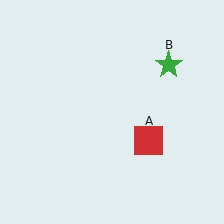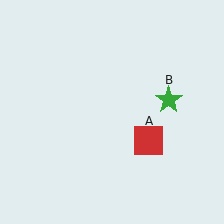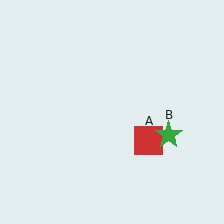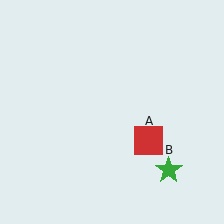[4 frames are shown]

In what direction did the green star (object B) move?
The green star (object B) moved down.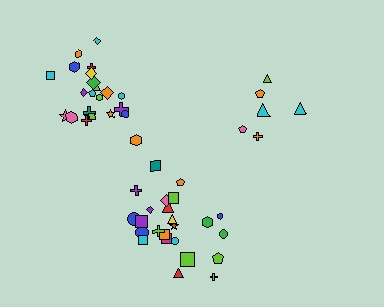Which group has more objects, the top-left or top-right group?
The top-left group.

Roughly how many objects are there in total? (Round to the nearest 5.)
Roughly 55 objects in total.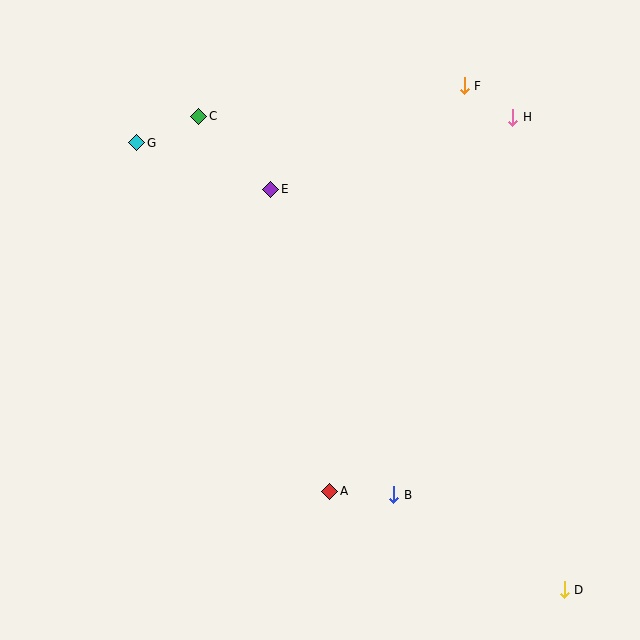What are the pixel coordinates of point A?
Point A is at (330, 491).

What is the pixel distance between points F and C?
The distance between F and C is 267 pixels.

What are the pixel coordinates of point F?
Point F is at (464, 86).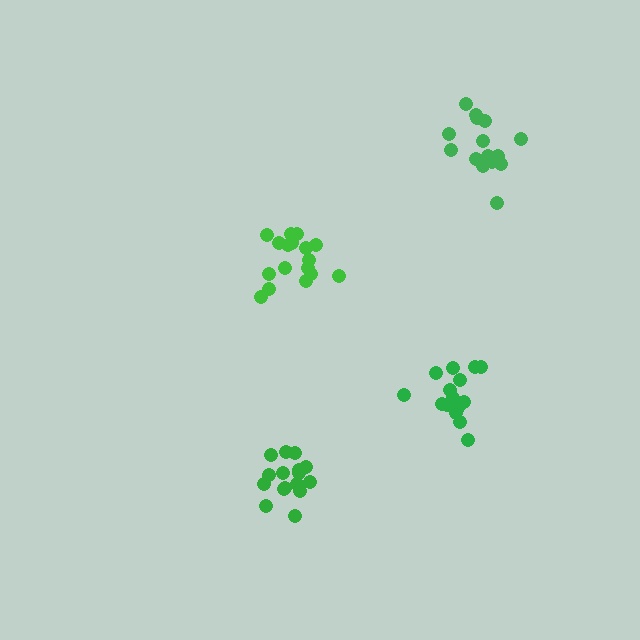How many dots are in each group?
Group 1: 17 dots, Group 2: 15 dots, Group 3: 16 dots, Group 4: 15 dots (63 total).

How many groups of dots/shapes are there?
There are 4 groups.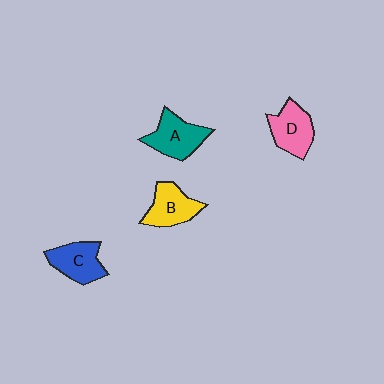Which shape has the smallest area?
Shape C (blue).